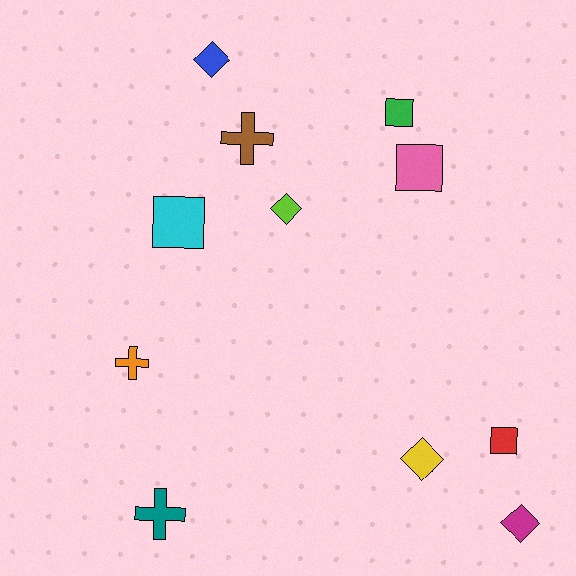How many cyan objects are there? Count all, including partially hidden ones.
There is 1 cyan object.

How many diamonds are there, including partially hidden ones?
There are 4 diamonds.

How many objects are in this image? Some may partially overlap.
There are 11 objects.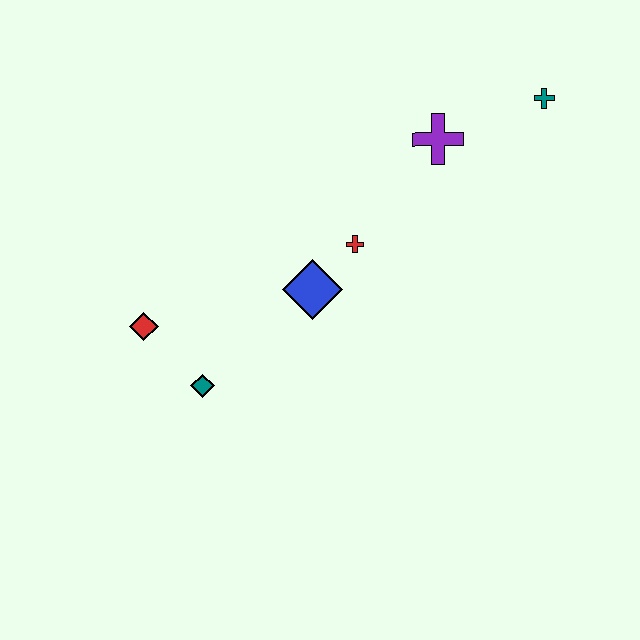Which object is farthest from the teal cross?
The red diamond is farthest from the teal cross.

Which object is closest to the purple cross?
The teal cross is closest to the purple cross.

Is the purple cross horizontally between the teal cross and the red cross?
Yes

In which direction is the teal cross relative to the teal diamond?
The teal cross is to the right of the teal diamond.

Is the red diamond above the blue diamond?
No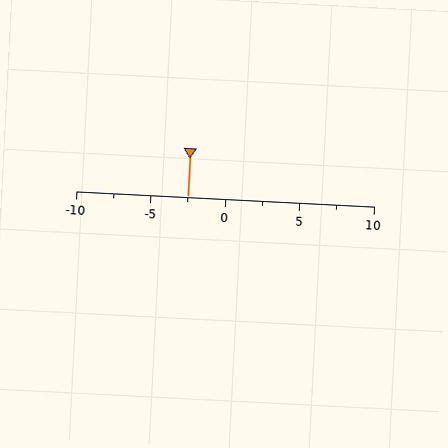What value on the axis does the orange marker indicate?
The marker indicates approximately -2.5.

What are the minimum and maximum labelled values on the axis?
The axis runs from -10 to 10.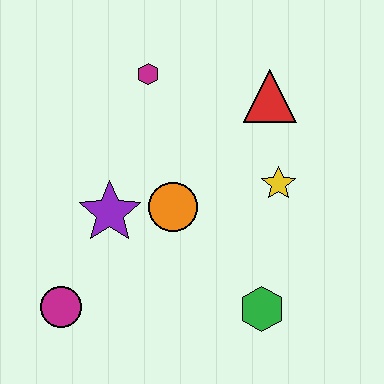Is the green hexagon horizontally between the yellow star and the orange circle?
Yes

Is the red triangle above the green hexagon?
Yes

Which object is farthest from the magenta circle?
The red triangle is farthest from the magenta circle.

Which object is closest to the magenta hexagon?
The red triangle is closest to the magenta hexagon.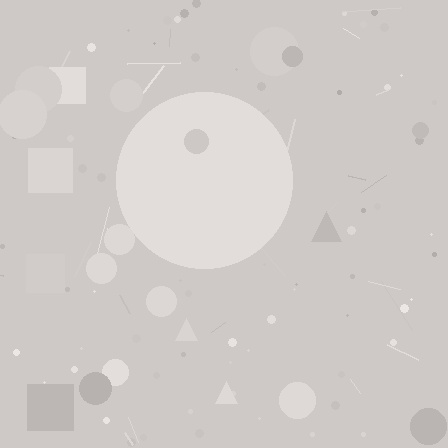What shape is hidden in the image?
A circle is hidden in the image.